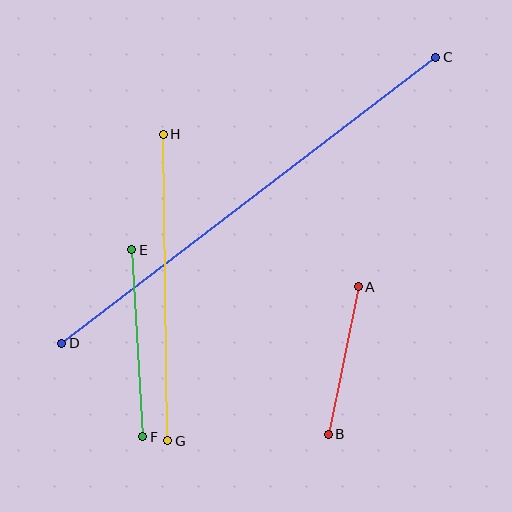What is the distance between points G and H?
The distance is approximately 306 pixels.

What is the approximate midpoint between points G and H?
The midpoint is at approximately (166, 287) pixels.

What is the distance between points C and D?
The distance is approximately 471 pixels.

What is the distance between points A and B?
The distance is approximately 150 pixels.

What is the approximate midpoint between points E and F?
The midpoint is at approximately (137, 343) pixels.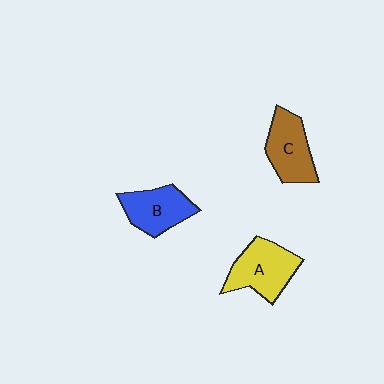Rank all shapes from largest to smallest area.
From largest to smallest: A (yellow), C (brown), B (blue).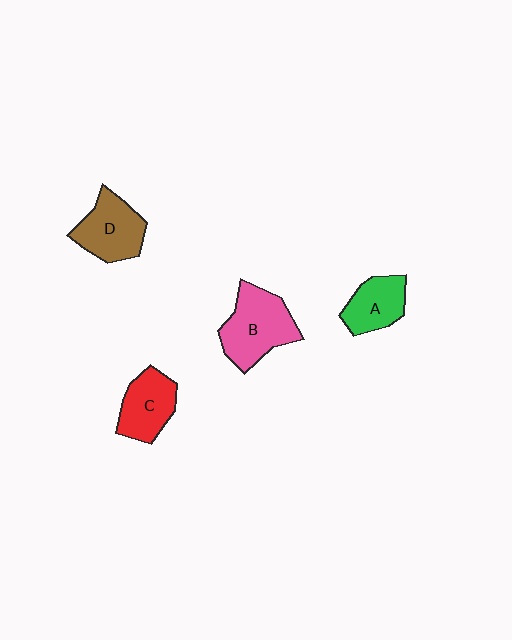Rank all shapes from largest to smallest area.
From largest to smallest: B (pink), D (brown), C (red), A (green).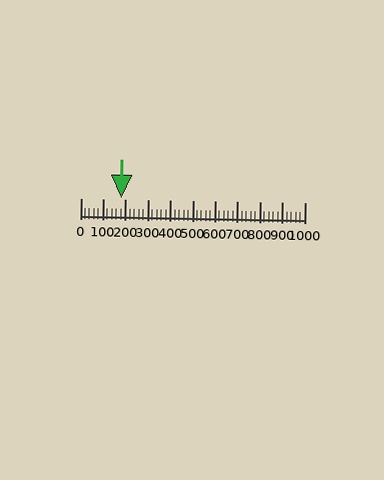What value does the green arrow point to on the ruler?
The green arrow points to approximately 180.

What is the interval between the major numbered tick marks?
The major tick marks are spaced 100 units apart.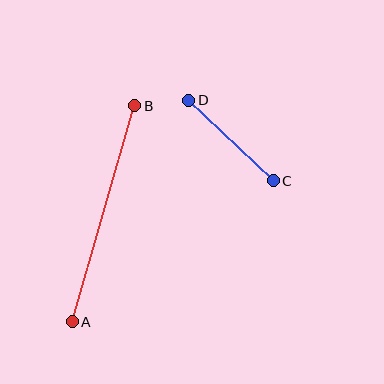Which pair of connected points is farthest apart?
Points A and B are farthest apart.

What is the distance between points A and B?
The distance is approximately 225 pixels.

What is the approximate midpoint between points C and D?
The midpoint is at approximately (231, 140) pixels.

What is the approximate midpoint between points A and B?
The midpoint is at approximately (104, 214) pixels.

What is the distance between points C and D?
The distance is approximately 117 pixels.